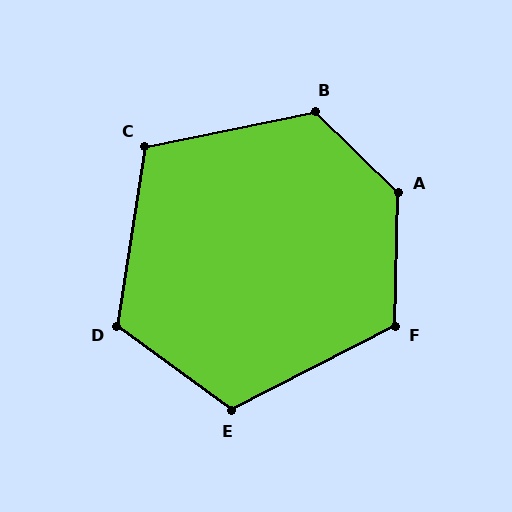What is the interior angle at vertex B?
Approximately 124 degrees (obtuse).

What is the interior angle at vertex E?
Approximately 117 degrees (obtuse).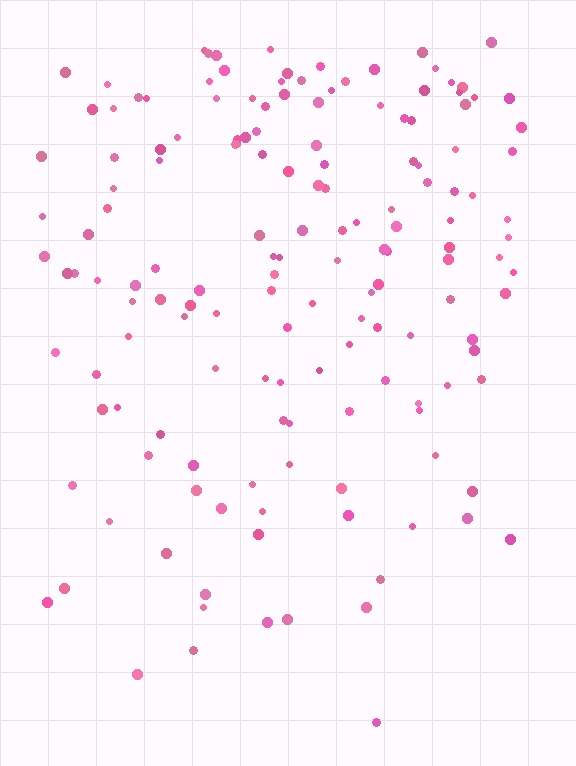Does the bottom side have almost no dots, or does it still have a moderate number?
Still a moderate number, just noticeably fewer than the top.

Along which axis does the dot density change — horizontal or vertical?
Vertical.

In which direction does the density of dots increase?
From bottom to top, with the top side densest.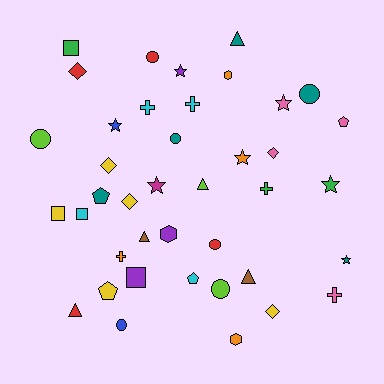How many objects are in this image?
There are 40 objects.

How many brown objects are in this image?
There are 2 brown objects.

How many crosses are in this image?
There are 5 crosses.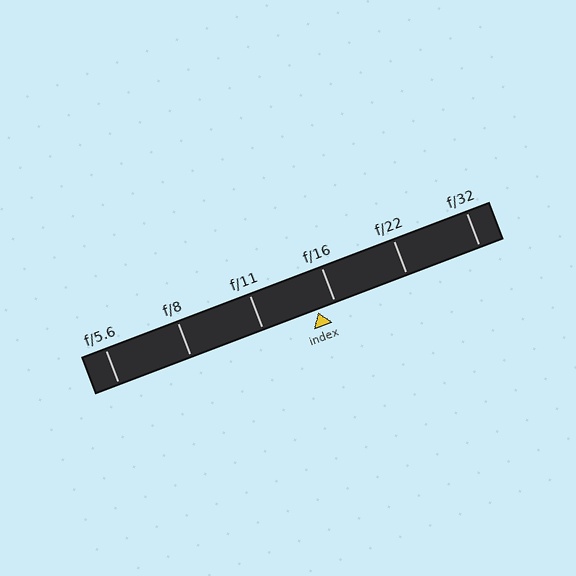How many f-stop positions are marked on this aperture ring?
There are 6 f-stop positions marked.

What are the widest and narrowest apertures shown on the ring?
The widest aperture shown is f/5.6 and the narrowest is f/32.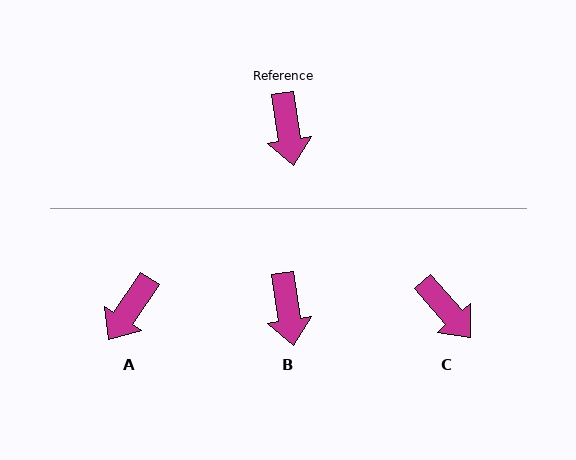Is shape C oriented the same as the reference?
No, it is off by about 32 degrees.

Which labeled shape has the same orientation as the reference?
B.